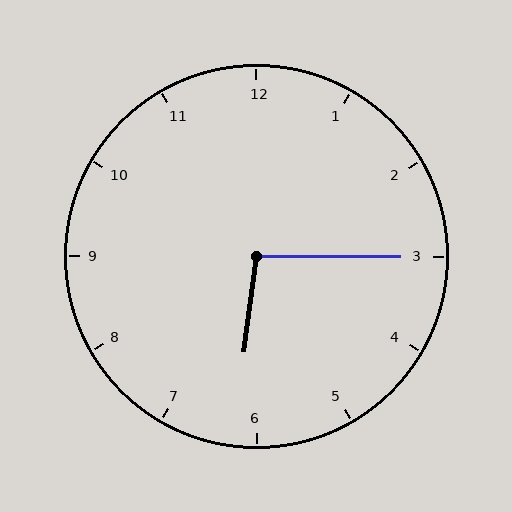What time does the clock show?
6:15.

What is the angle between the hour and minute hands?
Approximately 98 degrees.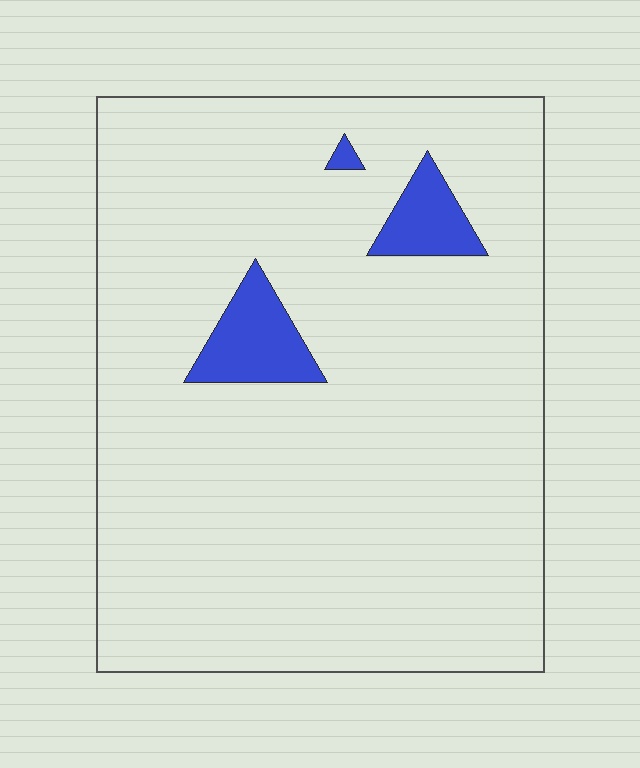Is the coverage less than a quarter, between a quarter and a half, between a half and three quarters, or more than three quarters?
Less than a quarter.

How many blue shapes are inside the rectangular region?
3.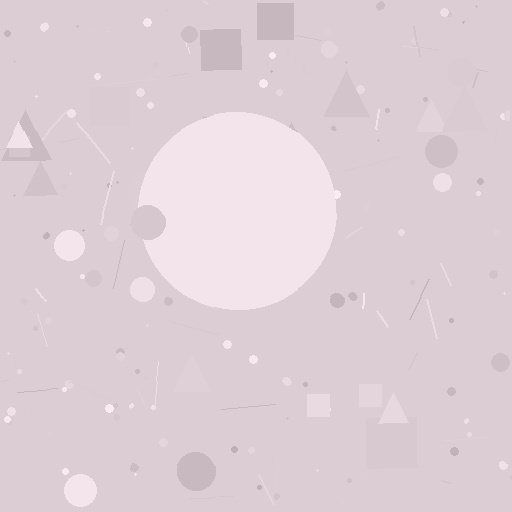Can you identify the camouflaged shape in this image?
The camouflaged shape is a circle.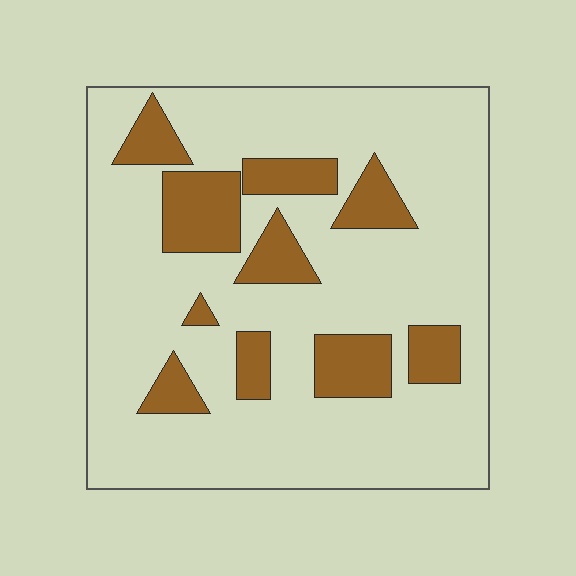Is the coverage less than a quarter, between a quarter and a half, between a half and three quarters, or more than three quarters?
Less than a quarter.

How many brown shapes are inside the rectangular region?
10.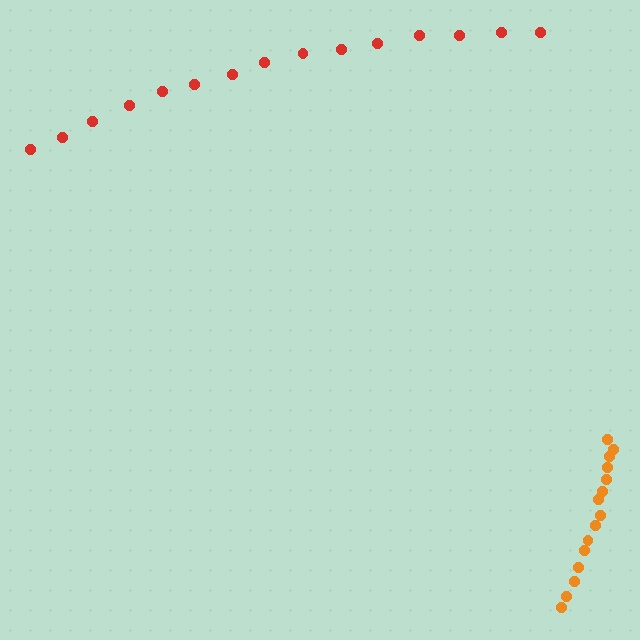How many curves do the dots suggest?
There are 2 distinct paths.